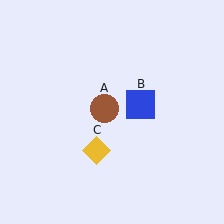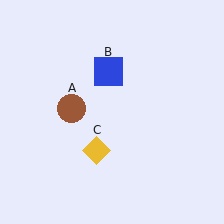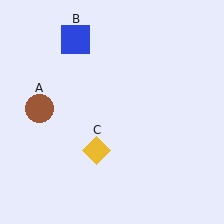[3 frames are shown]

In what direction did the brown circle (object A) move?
The brown circle (object A) moved left.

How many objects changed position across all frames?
2 objects changed position: brown circle (object A), blue square (object B).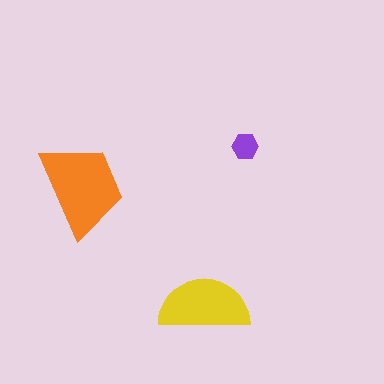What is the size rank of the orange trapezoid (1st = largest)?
1st.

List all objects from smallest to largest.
The purple hexagon, the yellow semicircle, the orange trapezoid.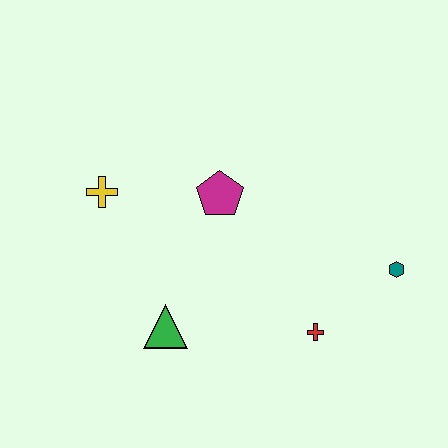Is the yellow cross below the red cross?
No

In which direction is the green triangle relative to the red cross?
The green triangle is to the left of the red cross.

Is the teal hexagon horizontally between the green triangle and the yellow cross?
No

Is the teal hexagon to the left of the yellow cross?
No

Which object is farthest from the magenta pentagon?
The teal hexagon is farthest from the magenta pentagon.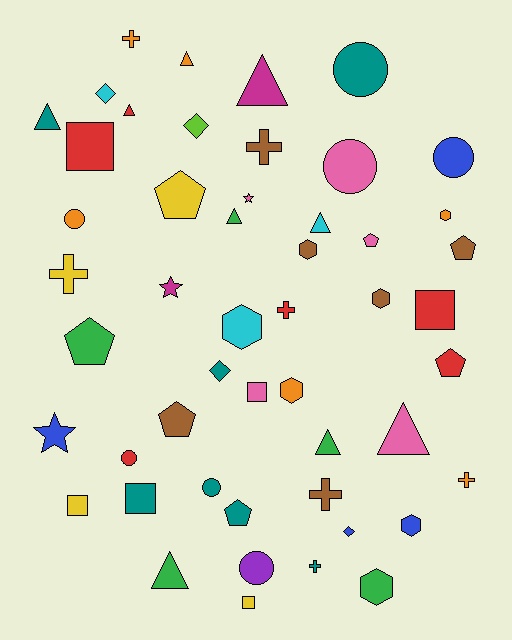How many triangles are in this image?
There are 9 triangles.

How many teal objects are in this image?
There are 7 teal objects.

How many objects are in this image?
There are 50 objects.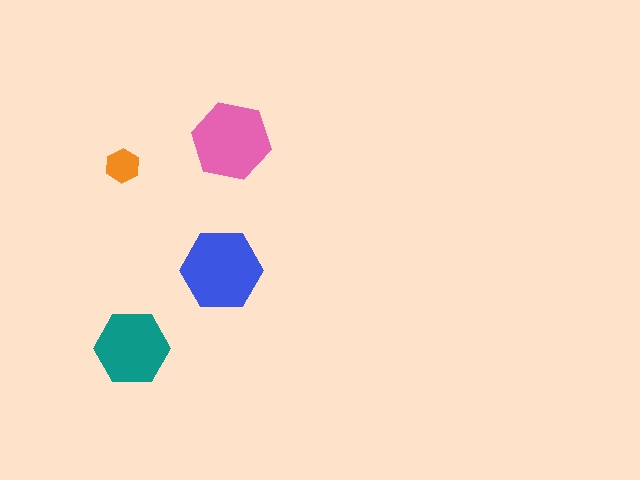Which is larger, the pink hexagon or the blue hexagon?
The blue one.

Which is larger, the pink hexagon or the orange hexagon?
The pink one.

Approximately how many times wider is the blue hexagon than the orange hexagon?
About 2.5 times wider.